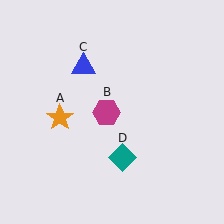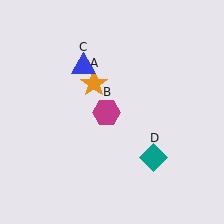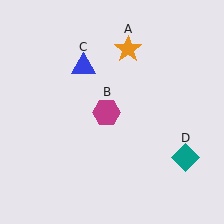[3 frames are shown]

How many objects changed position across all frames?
2 objects changed position: orange star (object A), teal diamond (object D).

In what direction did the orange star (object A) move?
The orange star (object A) moved up and to the right.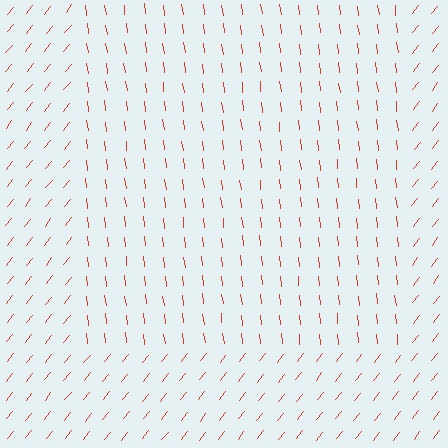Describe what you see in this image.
The image is filled with small red line segments. A rectangle region in the image has lines oriented differently from the surrounding lines, creating a visible texture boundary.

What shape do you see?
I see a rectangle.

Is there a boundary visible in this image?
Yes, there is a texture boundary formed by a change in line orientation.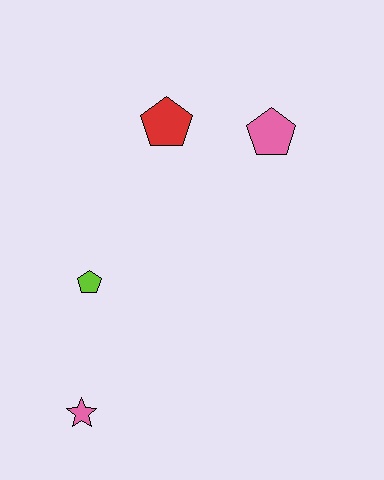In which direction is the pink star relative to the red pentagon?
The pink star is below the red pentagon.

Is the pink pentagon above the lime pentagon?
Yes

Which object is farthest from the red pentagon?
The pink star is farthest from the red pentagon.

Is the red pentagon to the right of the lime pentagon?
Yes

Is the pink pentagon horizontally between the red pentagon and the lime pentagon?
No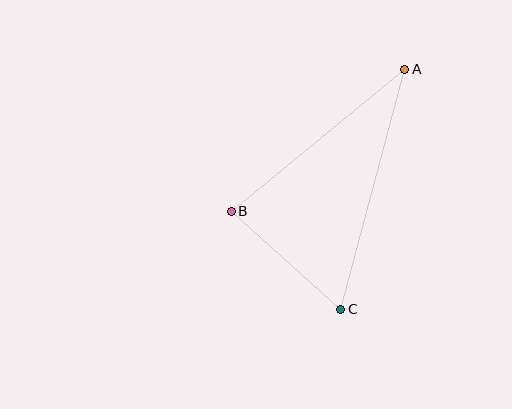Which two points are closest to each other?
Points B and C are closest to each other.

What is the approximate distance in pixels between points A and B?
The distance between A and B is approximately 224 pixels.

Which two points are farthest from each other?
Points A and C are farthest from each other.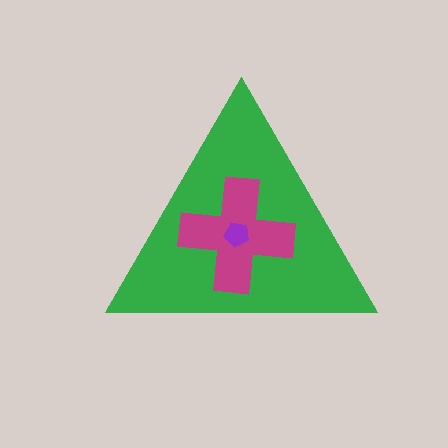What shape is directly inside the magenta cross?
The purple pentagon.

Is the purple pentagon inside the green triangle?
Yes.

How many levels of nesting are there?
3.